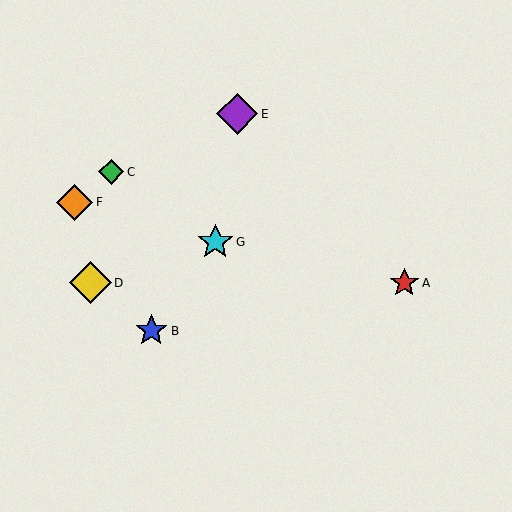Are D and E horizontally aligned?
No, D is at y≈283 and E is at y≈114.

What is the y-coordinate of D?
Object D is at y≈283.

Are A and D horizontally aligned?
Yes, both are at y≈283.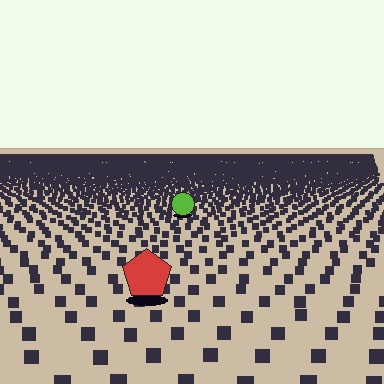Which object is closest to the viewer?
The red pentagon is closest. The texture marks near it are larger and more spread out.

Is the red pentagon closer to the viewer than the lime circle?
Yes. The red pentagon is closer — you can tell from the texture gradient: the ground texture is coarser near it.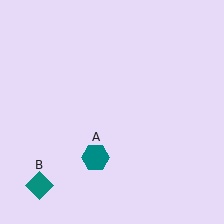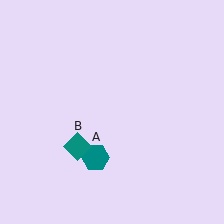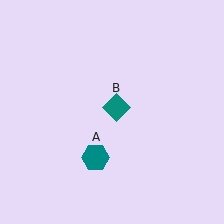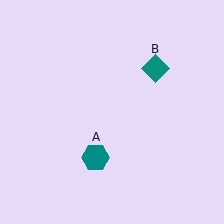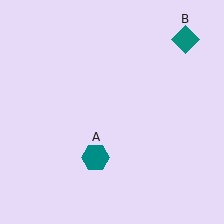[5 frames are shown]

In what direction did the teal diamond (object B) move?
The teal diamond (object B) moved up and to the right.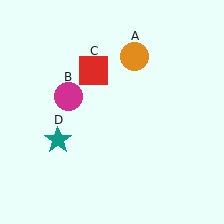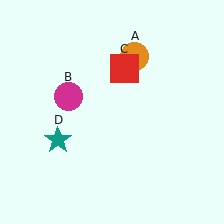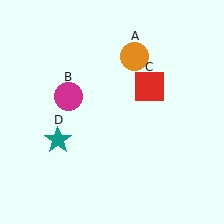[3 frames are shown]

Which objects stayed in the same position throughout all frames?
Orange circle (object A) and magenta circle (object B) and teal star (object D) remained stationary.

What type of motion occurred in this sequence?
The red square (object C) rotated clockwise around the center of the scene.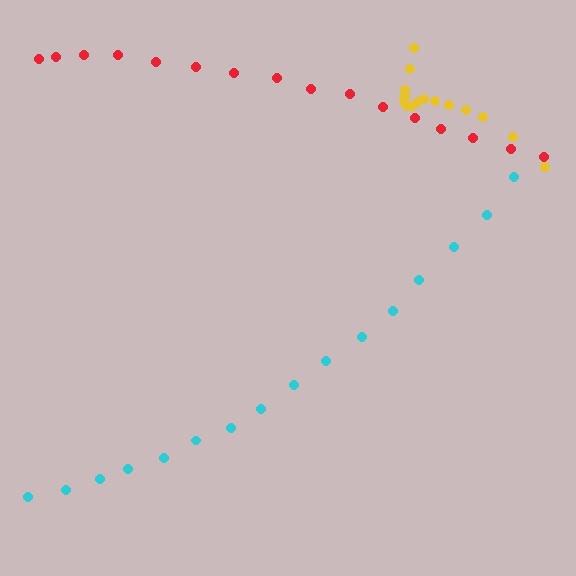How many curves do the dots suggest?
There are 3 distinct paths.